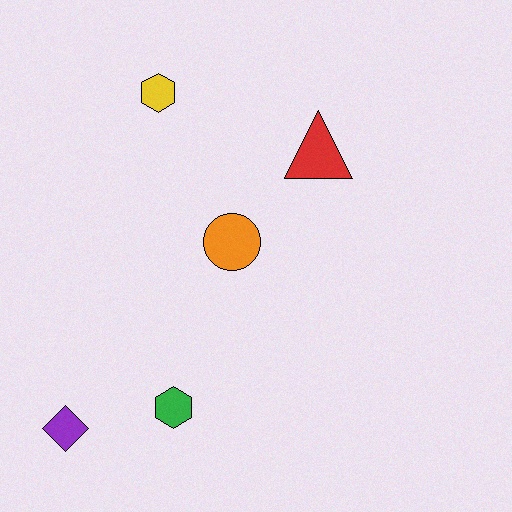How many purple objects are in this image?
There is 1 purple object.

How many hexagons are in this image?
There are 2 hexagons.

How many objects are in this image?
There are 5 objects.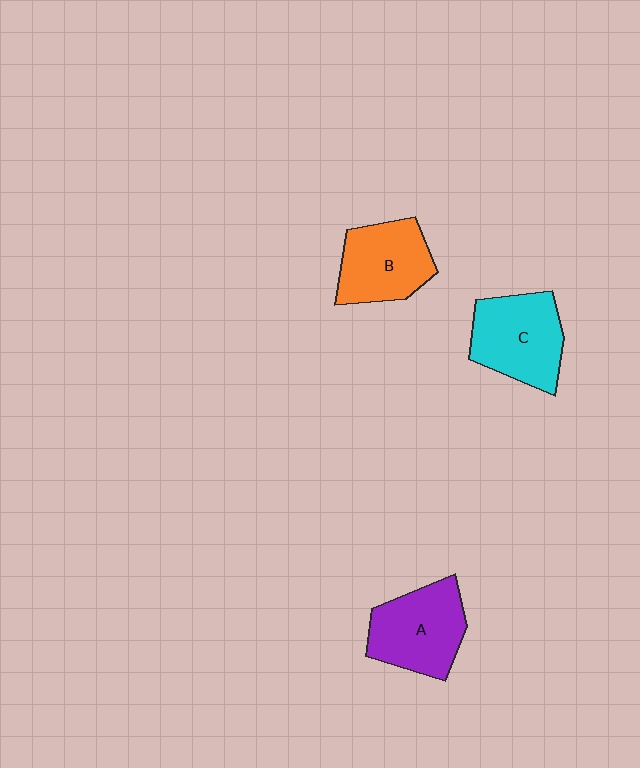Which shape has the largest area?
Shape C (cyan).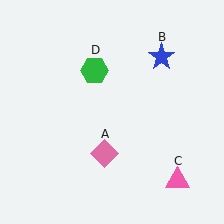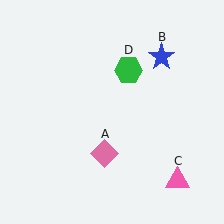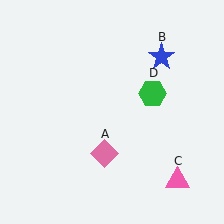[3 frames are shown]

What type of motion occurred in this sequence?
The green hexagon (object D) rotated clockwise around the center of the scene.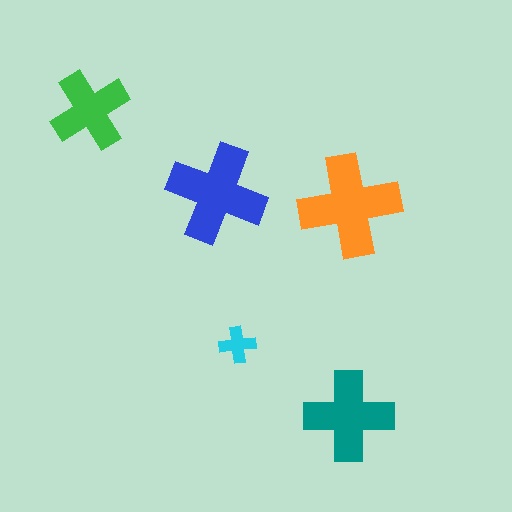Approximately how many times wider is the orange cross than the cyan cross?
About 3 times wider.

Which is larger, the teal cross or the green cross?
The teal one.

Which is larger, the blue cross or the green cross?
The blue one.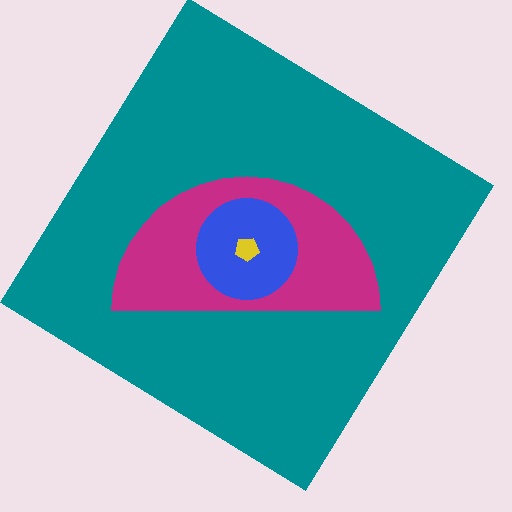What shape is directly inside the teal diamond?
The magenta semicircle.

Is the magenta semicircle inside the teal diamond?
Yes.